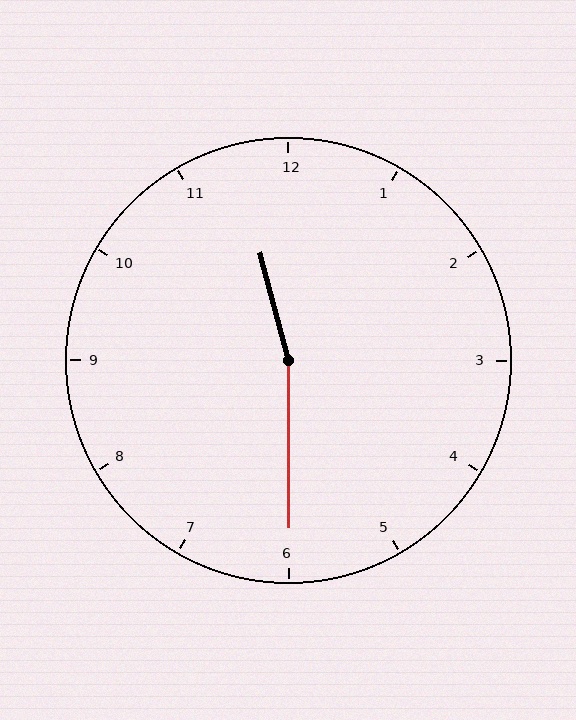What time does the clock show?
11:30.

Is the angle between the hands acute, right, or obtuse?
It is obtuse.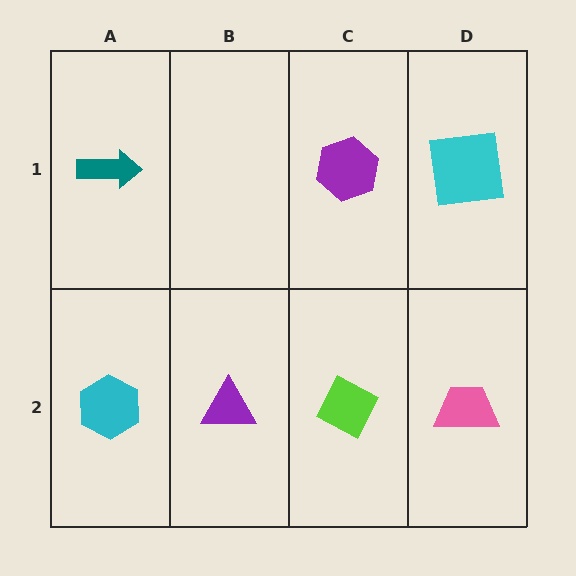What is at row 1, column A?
A teal arrow.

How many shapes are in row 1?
3 shapes.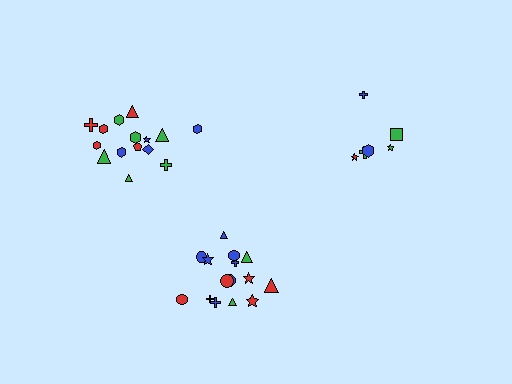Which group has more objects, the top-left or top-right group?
The top-left group.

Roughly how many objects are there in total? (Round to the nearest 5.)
Roughly 35 objects in total.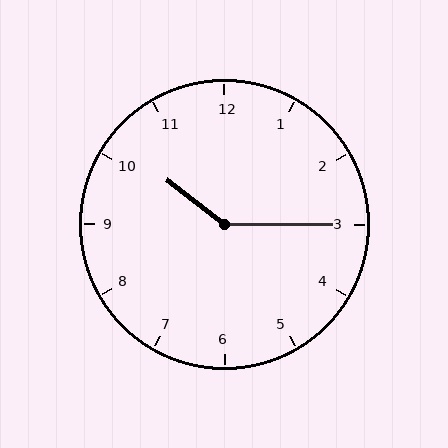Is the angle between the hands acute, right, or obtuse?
It is obtuse.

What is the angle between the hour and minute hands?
Approximately 142 degrees.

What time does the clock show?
10:15.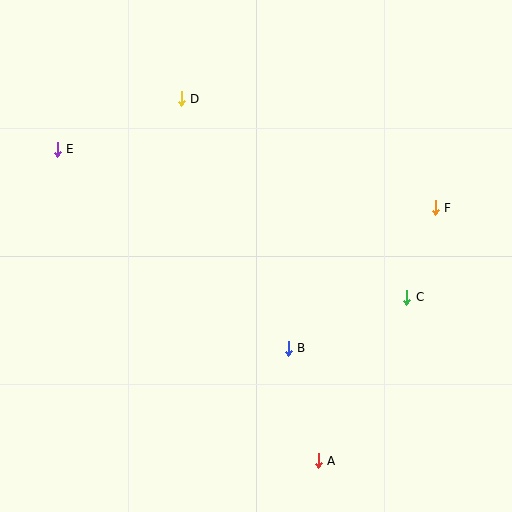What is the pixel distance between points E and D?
The distance between E and D is 134 pixels.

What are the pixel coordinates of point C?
Point C is at (407, 297).